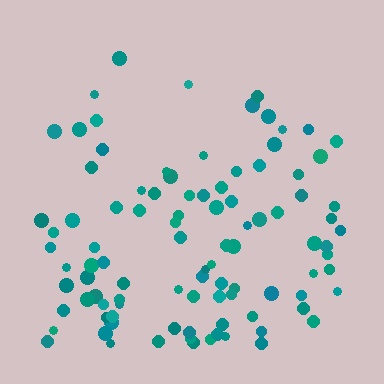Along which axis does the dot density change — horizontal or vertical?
Vertical.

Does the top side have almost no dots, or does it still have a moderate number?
Still a moderate number, just noticeably fewer than the bottom.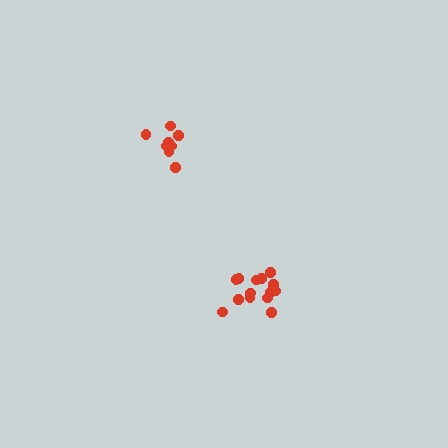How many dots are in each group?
Group 1: 14 dots, Group 2: 10 dots (24 total).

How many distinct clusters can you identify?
There are 2 distinct clusters.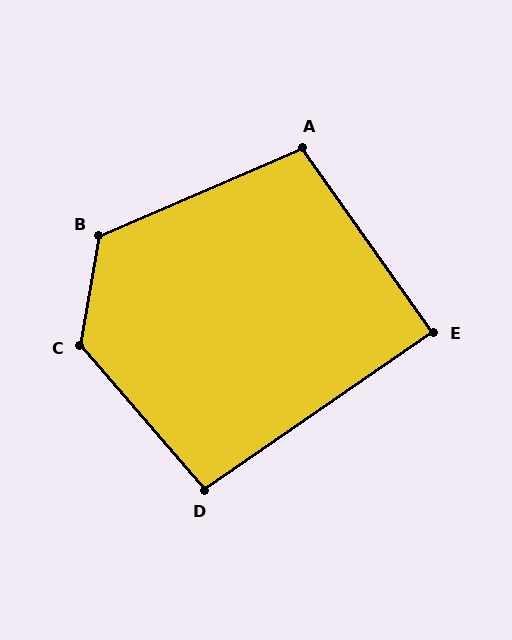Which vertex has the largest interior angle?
C, at approximately 129 degrees.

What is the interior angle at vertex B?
Approximately 123 degrees (obtuse).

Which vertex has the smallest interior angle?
E, at approximately 89 degrees.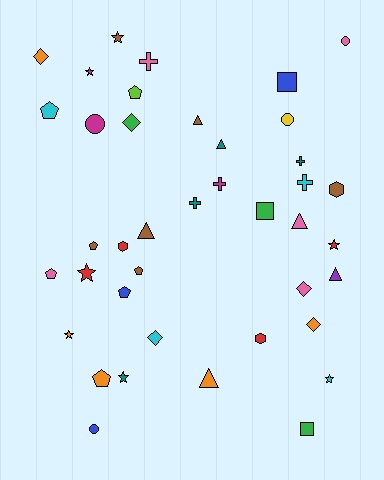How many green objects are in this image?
There are 3 green objects.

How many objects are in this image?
There are 40 objects.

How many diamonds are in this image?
There are 5 diamonds.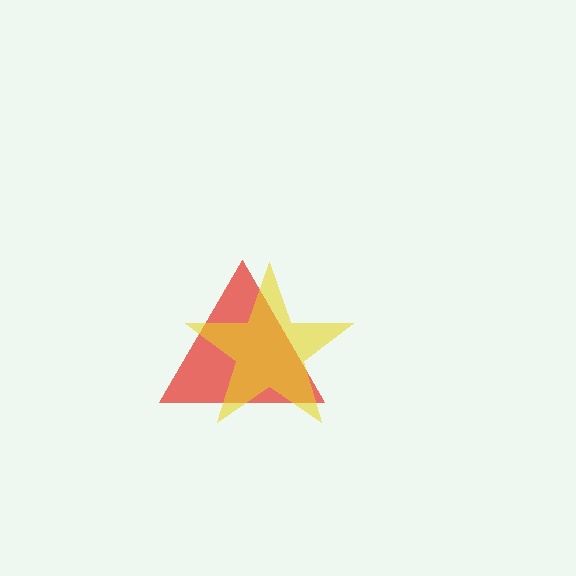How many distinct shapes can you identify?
There are 2 distinct shapes: a red triangle, a yellow star.